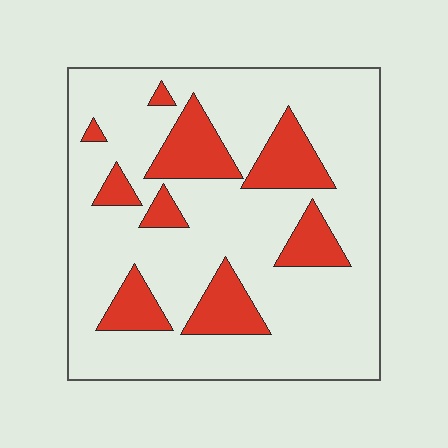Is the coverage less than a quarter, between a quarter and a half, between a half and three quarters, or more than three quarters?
Less than a quarter.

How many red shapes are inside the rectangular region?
9.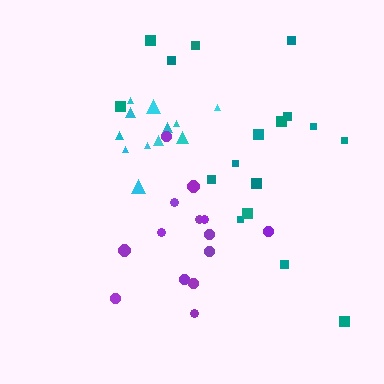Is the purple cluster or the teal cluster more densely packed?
Purple.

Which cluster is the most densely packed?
Cyan.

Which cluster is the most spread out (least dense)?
Teal.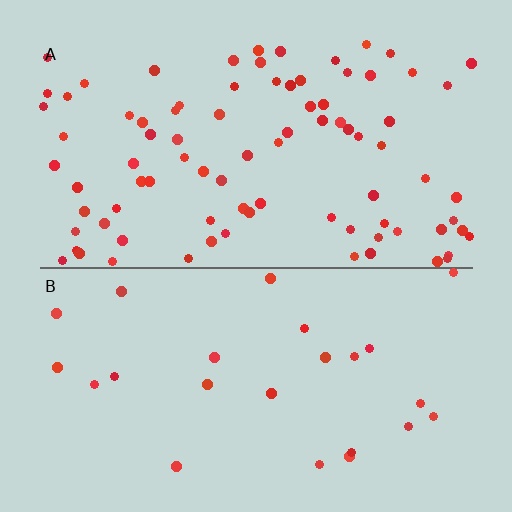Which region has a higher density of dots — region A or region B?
A (the top).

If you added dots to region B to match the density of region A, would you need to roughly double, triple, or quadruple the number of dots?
Approximately quadruple.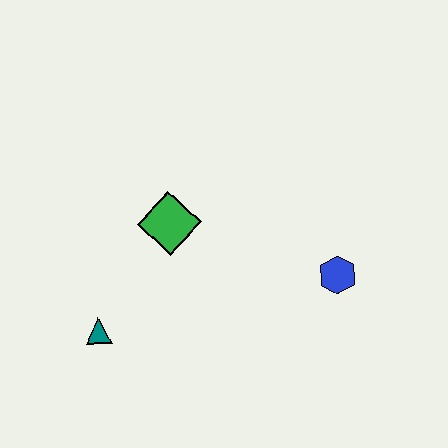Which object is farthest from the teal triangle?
The blue hexagon is farthest from the teal triangle.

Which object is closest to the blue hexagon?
The green diamond is closest to the blue hexagon.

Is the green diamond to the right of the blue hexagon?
No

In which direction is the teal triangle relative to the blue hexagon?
The teal triangle is to the left of the blue hexagon.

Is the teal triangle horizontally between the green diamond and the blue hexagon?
No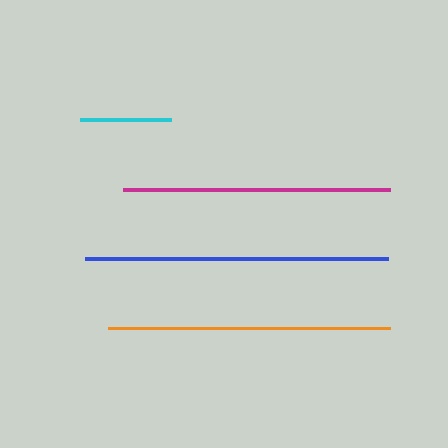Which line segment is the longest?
The blue line is the longest at approximately 303 pixels.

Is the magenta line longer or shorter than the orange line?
The orange line is longer than the magenta line.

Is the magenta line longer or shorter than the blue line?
The blue line is longer than the magenta line.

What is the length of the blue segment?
The blue segment is approximately 303 pixels long.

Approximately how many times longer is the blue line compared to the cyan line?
The blue line is approximately 3.3 times the length of the cyan line.